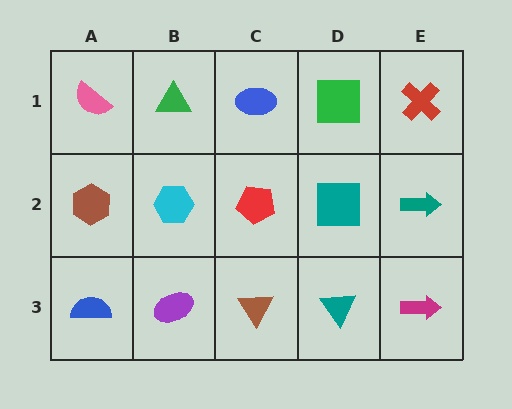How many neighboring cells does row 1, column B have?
3.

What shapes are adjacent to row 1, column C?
A red pentagon (row 2, column C), a green triangle (row 1, column B), a green square (row 1, column D).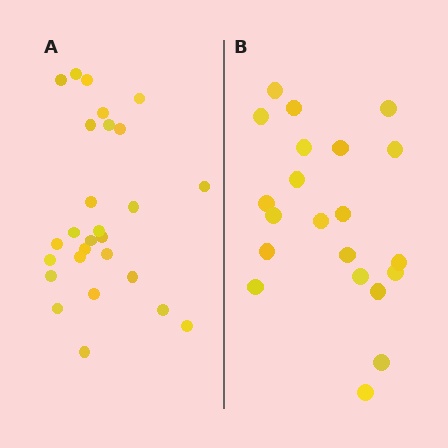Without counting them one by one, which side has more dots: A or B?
Region A (the left region) has more dots.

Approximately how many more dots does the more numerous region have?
Region A has about 6 more dots than region B.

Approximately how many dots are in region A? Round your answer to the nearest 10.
About 30 dots. (The exact count is 27, which rounds to 30.)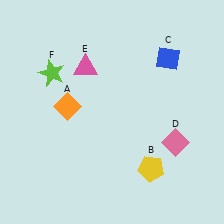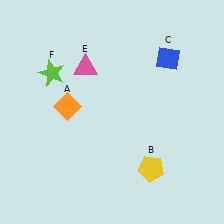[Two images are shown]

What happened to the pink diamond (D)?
The pink diamond (D) was removed in Image 2. It was in the bottom-right area of Image 1.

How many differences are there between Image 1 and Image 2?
There is 1 difference between the two images.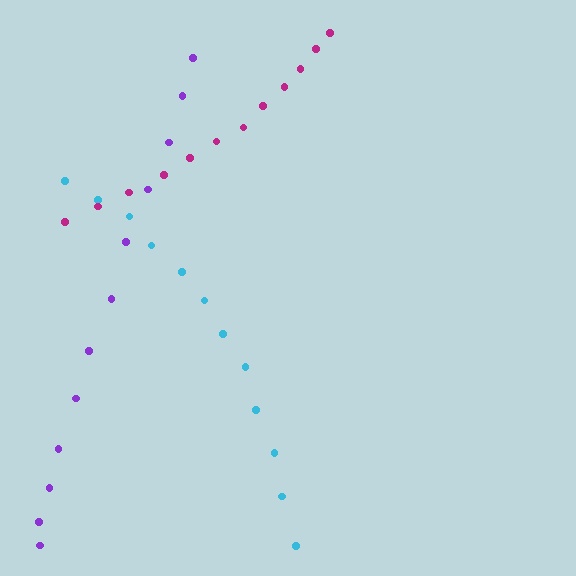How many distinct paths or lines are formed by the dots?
There are 3 distinct paths.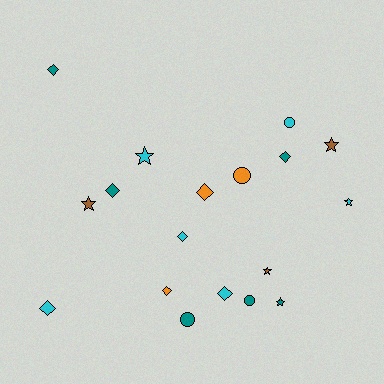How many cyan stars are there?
There are 2 cyan stars.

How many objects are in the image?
There are 18 objects.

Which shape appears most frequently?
Diamond, with 8 objects.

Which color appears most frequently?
Cyan, with 6 objects.